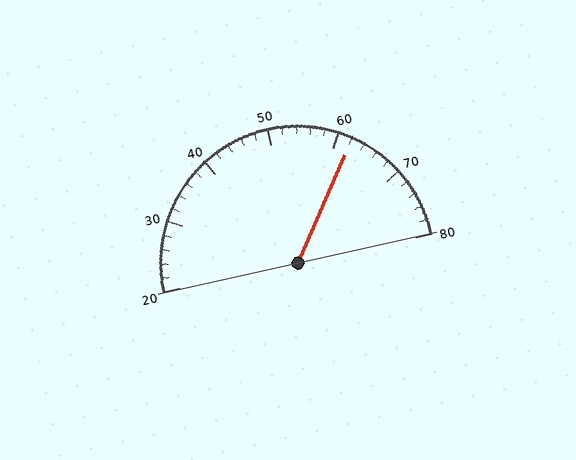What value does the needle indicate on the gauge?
The needle indicates approximately 62.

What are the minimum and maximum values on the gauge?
The gauge ranges from 20 to 80.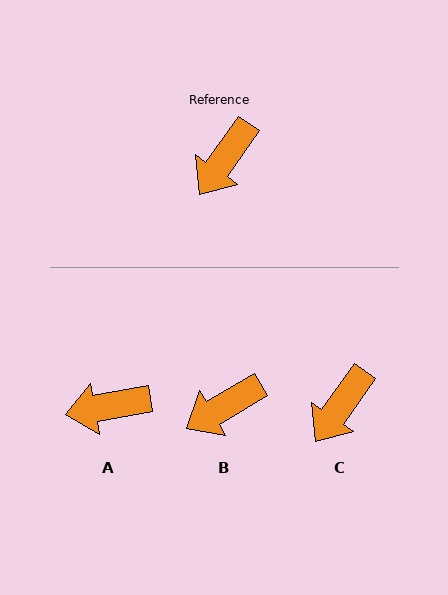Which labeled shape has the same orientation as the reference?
C.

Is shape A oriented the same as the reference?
No, it is off by about 45 degrees.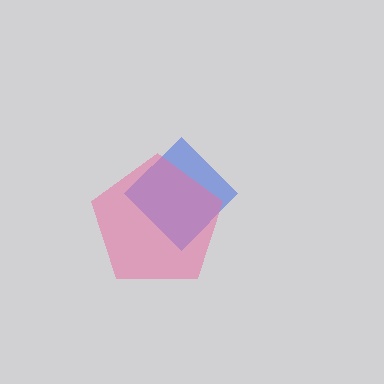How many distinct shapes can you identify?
There are 2 distinct shapes: a blue diamond, a pink pentagon.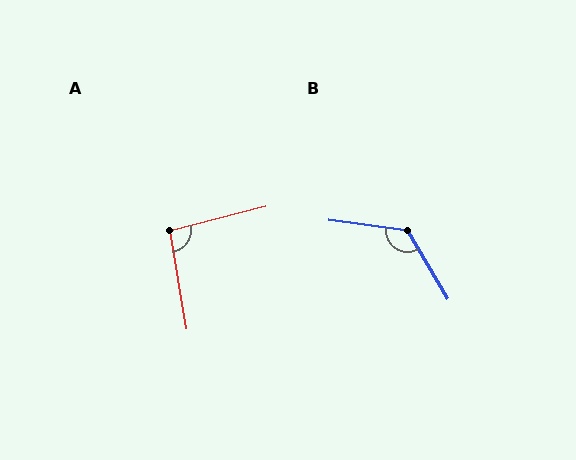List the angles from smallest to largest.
A (95°), B (128°).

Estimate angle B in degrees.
Approximately 128 degrees.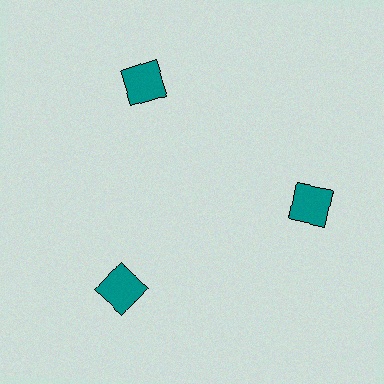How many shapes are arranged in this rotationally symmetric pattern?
There are 3 shapes, arranged in 3 groups of 1.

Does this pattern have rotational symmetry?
Yes, this pattern has 3-fold rotational symmetry. It looks the same after rotating 120 degrees around the center.